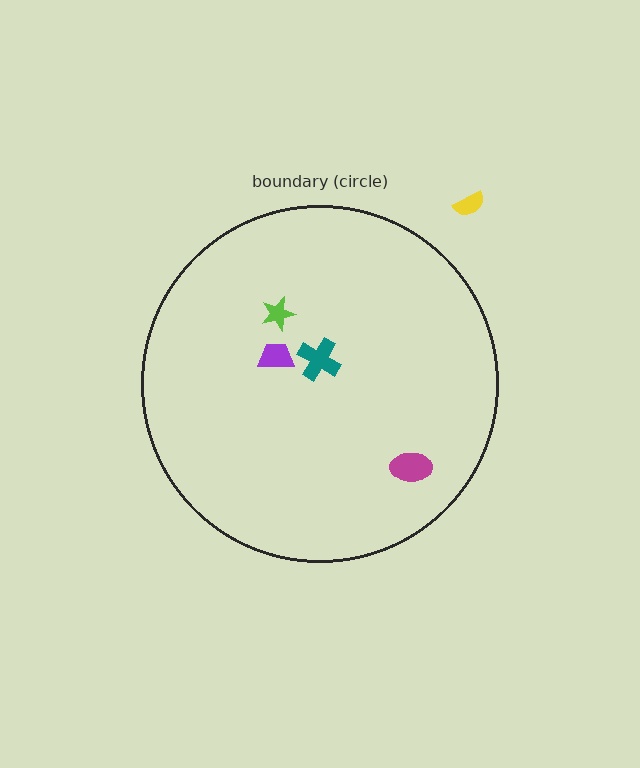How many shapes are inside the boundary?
4 inside, 1 outside.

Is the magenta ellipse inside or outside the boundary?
Inside.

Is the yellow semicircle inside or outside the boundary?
Outside.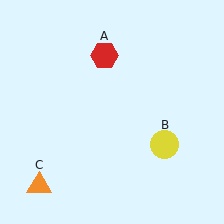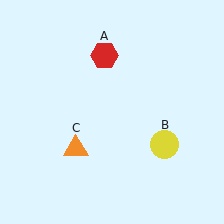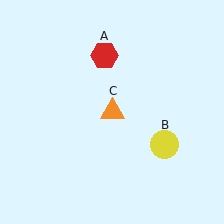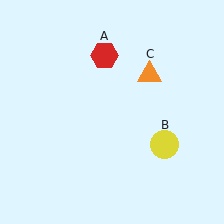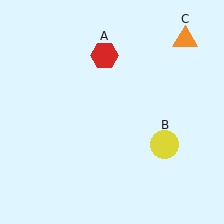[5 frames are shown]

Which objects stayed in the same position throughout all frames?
Red hexagon (object A) and yellow circle (object B) remained stationary.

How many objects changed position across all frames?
1 object changed position: orange triangle (object C).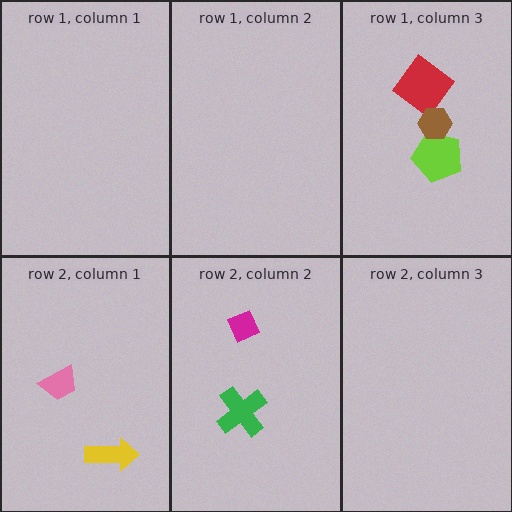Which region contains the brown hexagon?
The row 1, column 3 region.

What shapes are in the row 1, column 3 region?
The lime pentagon, the red diamond, the brown hexagon.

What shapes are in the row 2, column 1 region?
The pink trapezoid, the yellow arrow.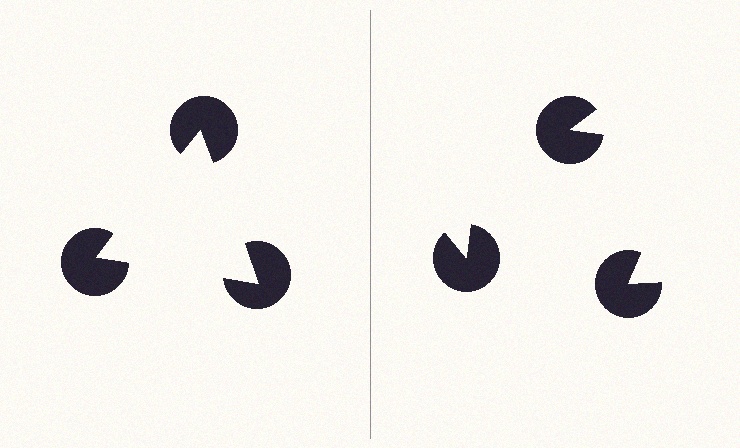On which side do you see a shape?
An illusory triangle appears on the left side. On the right side the wedge cuts are rotated, so no coherent shape forms.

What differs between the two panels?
The pac-man discs are positioned identically on both sides; only the wedge orientations differ. On the left they align to a triangle; on the right they are misaligned.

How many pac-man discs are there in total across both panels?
6 — 3 on each side.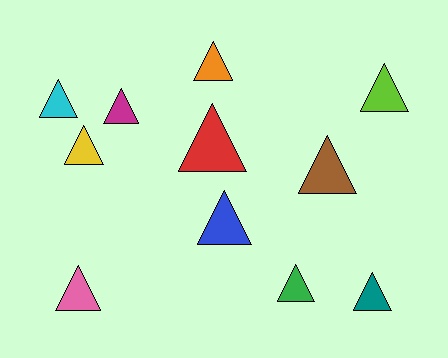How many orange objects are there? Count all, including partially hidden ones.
There is 1 orange object.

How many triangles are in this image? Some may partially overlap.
There are 11 triangles.